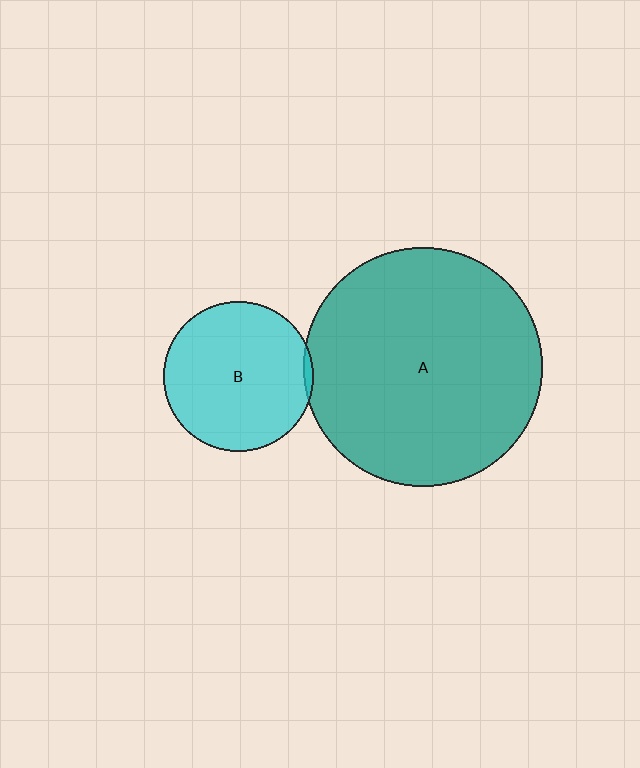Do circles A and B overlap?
Yes.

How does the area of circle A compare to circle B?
Approximately 2.5 times.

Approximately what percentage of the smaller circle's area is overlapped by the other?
Approximately 5%.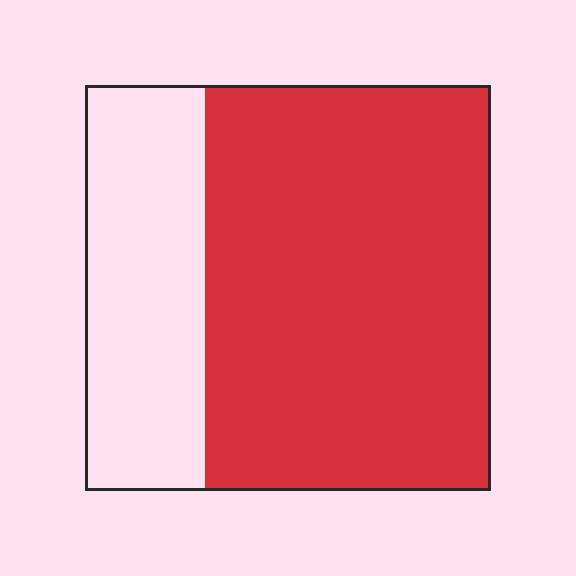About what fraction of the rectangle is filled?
About two thirds (2/3).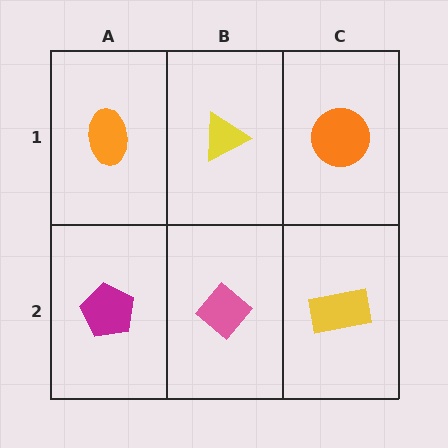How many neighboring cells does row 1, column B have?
3.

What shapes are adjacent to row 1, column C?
A yellow rectangle (row 2, column C), a yellow triangle (row 1, column B).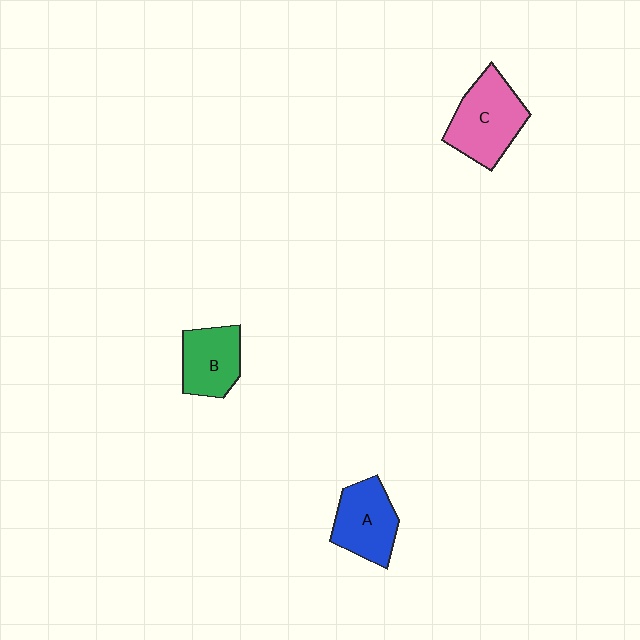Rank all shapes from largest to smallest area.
From largest to smallest: C (pink), A (blue), B (green).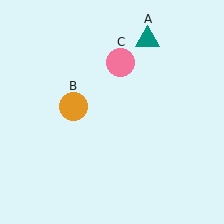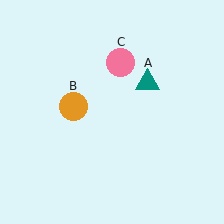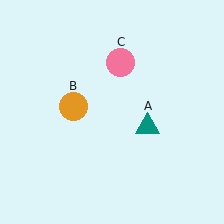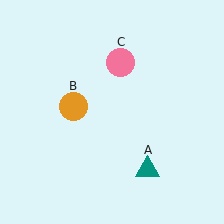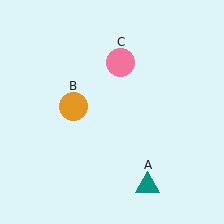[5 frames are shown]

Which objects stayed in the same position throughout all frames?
Orange circle (object B) and pink circle (object C) remained stationary.